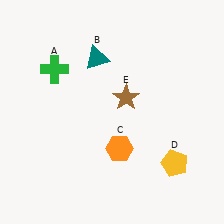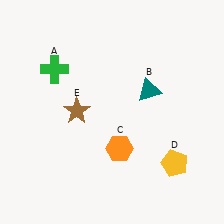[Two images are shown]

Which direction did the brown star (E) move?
The brown star (E) moved left.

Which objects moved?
The objects that moved are: the teal triangle (B), the brown star (E).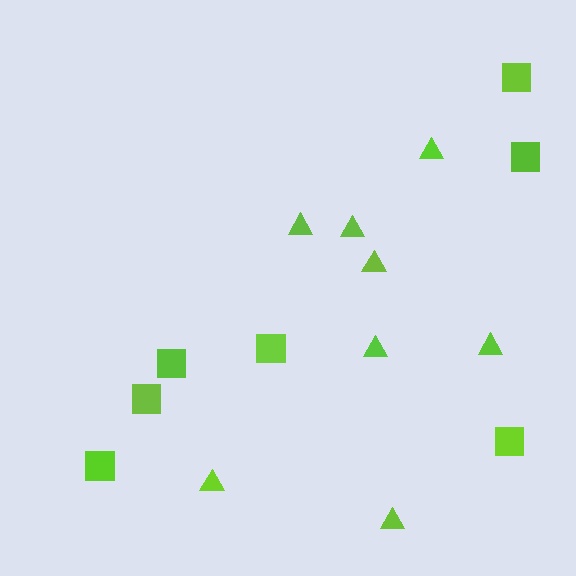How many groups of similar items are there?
There are 2 groups: one group of squares (7) and one group of triangles (8).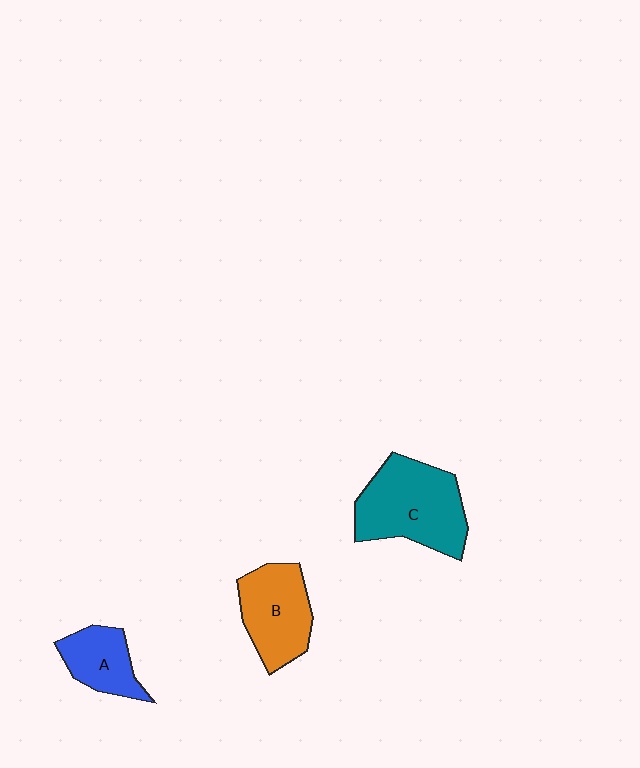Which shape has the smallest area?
Shape A (blue).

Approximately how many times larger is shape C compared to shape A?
Approximately 1.9 times.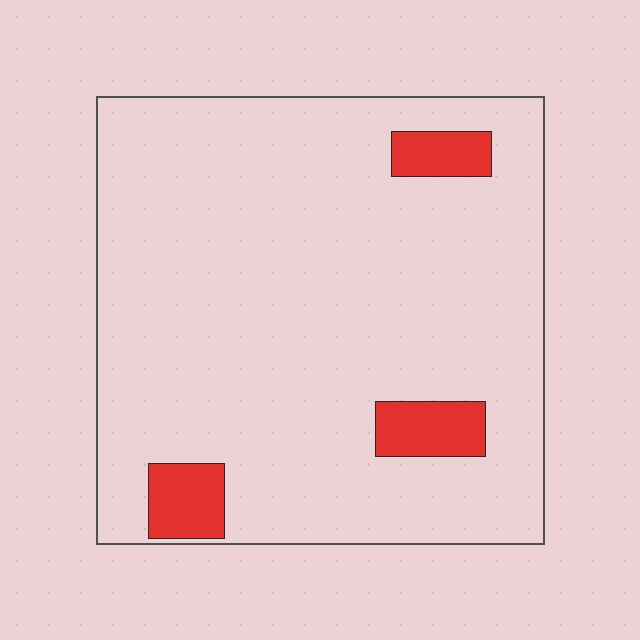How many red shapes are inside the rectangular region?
3.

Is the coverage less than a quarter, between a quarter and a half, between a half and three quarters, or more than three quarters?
Less than a quarter.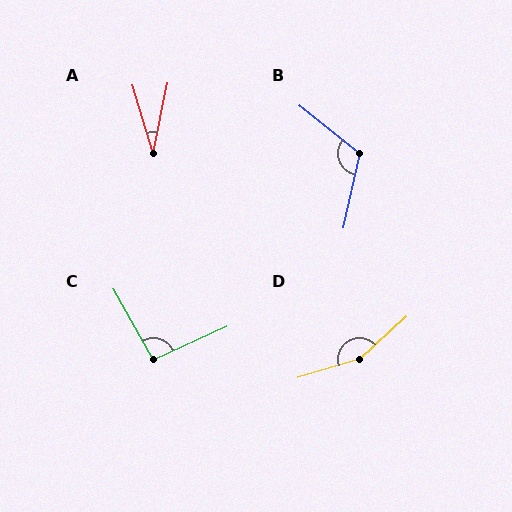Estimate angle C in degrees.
Approximately 94 degrees.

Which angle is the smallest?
A, at approximately 28 degrees.